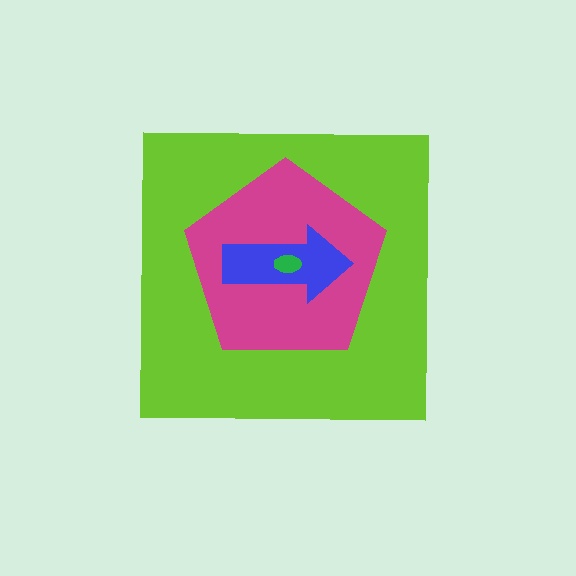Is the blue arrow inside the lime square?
Yes.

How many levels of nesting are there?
4.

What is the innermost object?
The green ellipse.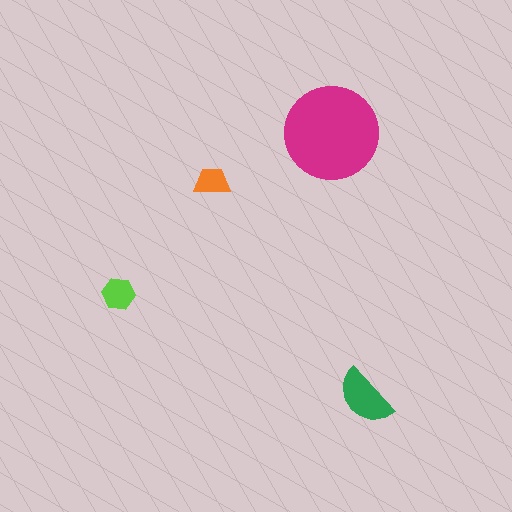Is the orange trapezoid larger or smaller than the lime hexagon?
Smaller.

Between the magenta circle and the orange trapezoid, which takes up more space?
The magenta circle.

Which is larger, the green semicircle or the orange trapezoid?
The green semicircle.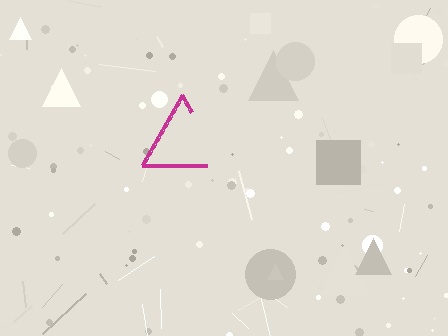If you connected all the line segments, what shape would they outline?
They would outline a triangle.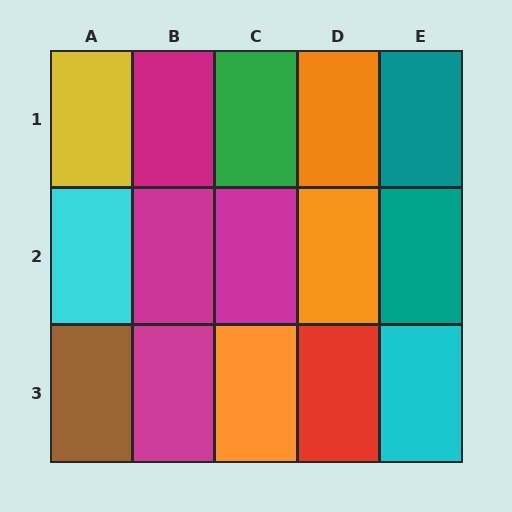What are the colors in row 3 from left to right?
Brown, magenta, orange, red, cyan.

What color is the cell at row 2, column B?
Magenta.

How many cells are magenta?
4 cells are magenta.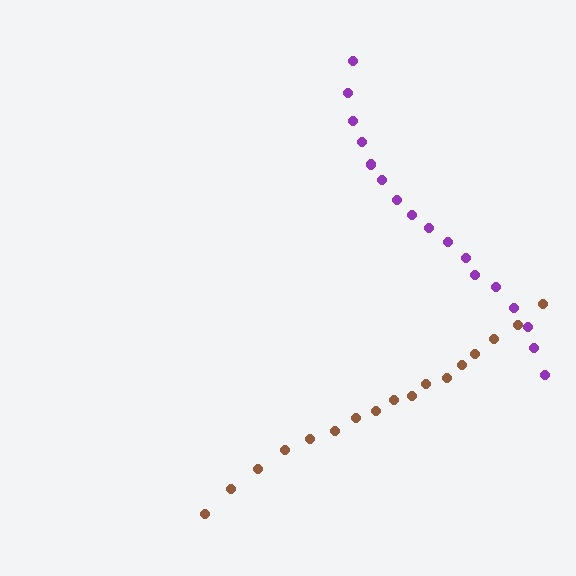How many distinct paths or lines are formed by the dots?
There are 2 distinct paths.